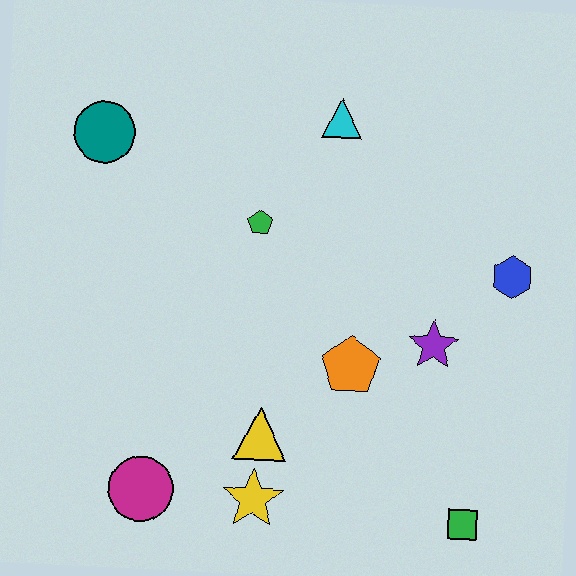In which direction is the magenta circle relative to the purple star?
The magenta circle is to the left of the purple star.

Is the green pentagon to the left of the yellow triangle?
Yes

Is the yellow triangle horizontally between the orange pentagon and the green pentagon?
Yes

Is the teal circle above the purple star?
Yes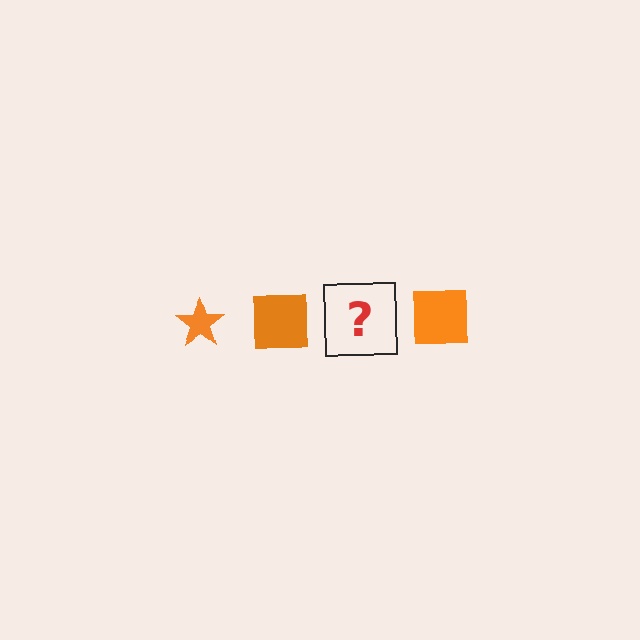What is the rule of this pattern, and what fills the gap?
The rule is that the pattern cycles through star, square shapes in orange. The gap should be filled with an orange star.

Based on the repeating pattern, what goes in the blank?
The blank should be an orange star.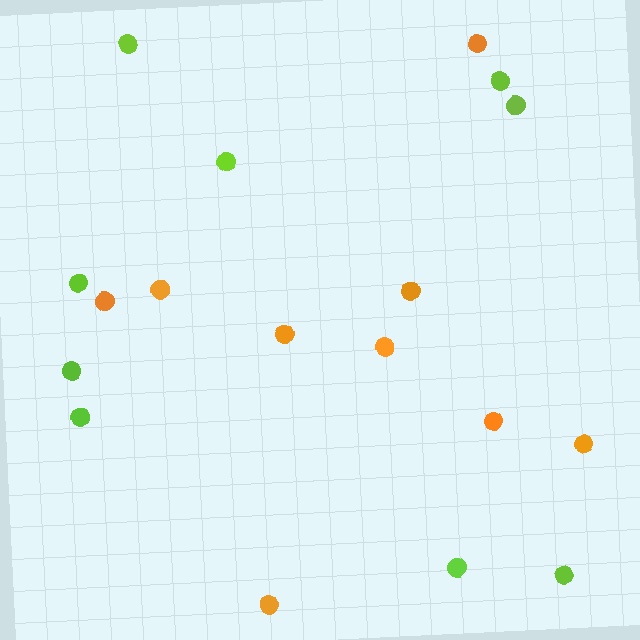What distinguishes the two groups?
There are 2 groups: one group of lime circles (9) and one group of orange circles (9).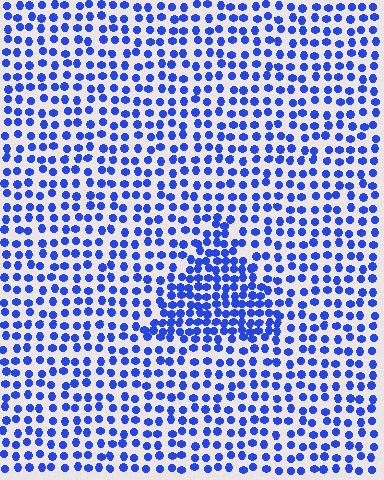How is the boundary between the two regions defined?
The boundary is defined by a change in element density (approximately 1.8x ratio). All elements are the same color, size, and shape.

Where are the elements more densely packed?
The elements are more densely packed inside the triangle boundary.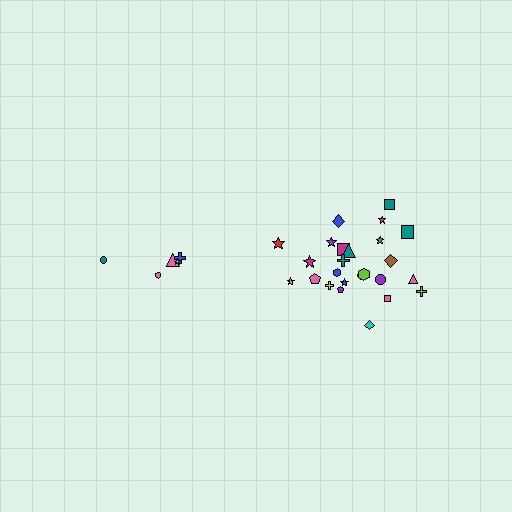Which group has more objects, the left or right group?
The right group.